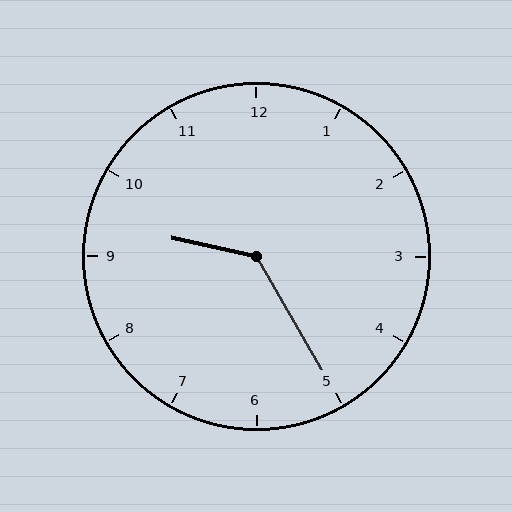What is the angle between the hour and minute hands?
Approximately 132 degrees.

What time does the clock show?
9:25.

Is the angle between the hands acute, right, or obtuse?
It is obtuse.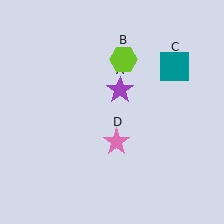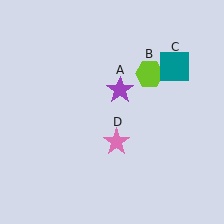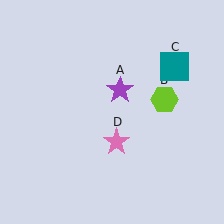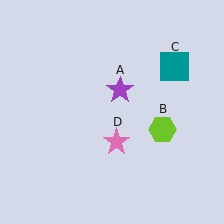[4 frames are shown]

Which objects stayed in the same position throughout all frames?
Purple star (object A) and teal square (object C) and pink star (object D) remained stationary.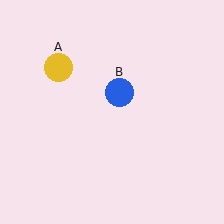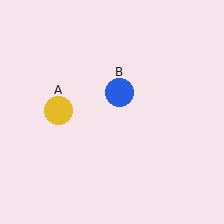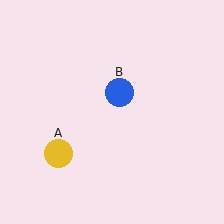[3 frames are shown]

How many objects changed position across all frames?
1 object changed position: yellow circle (object A).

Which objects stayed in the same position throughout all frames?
Blue circle (object B) remained stationary.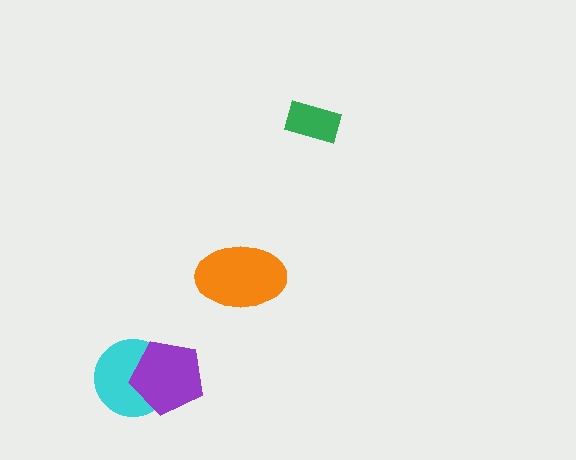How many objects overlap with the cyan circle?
1 object overlaps with the cyan circle.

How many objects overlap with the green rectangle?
0 objects overlap with the green rectangle.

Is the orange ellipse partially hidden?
No, no other shape covers it.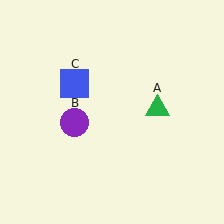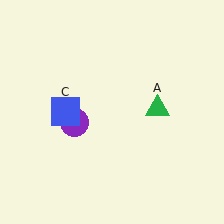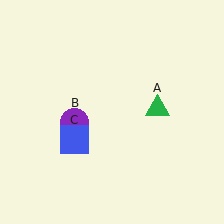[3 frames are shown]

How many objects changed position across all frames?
1 object changed position: blue square (object C).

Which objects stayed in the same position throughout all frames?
Green triangle (object A) and purple circle (object B) remained stationary.